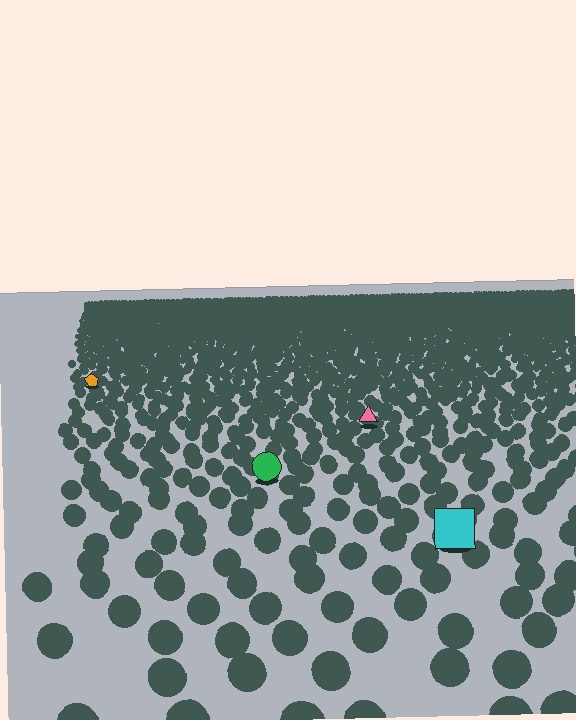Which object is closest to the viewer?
The cyan square is closest. The texture marks near it are larger and more spread out.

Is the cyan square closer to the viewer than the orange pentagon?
Yes. The cyan square is closer — you can tell from the texture gradient: the ground texture is coarser near it.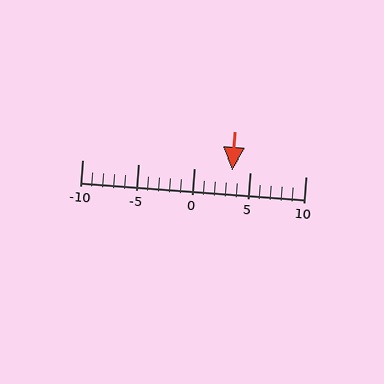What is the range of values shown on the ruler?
The ruler shows values from -10 to 10.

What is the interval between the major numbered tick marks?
The major tick marks are spaced 5 units apart.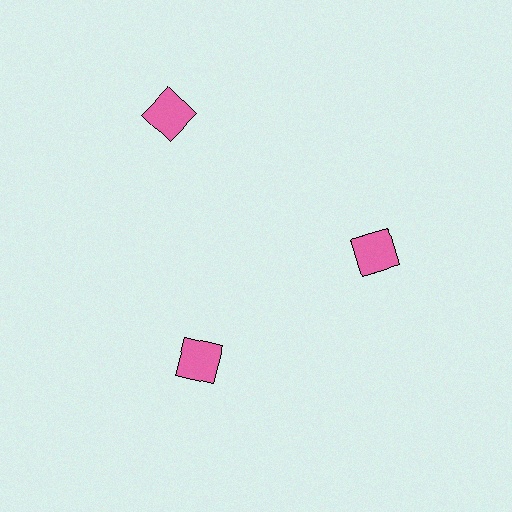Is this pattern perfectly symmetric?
No. The 3 pink squares are arranged in a ring, but one element near the 11 o'clock position is pushed outward from the center, breaking the 3-fold rotational symmetry.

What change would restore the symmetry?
The symmetry would be restored by moving it inward, back onto the ring so that all 3 squares sit at equal angles and equal distance from the center.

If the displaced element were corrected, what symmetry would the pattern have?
It would have 3-fold rotational symmetry — the pattern would map onto itself every 120 degrees.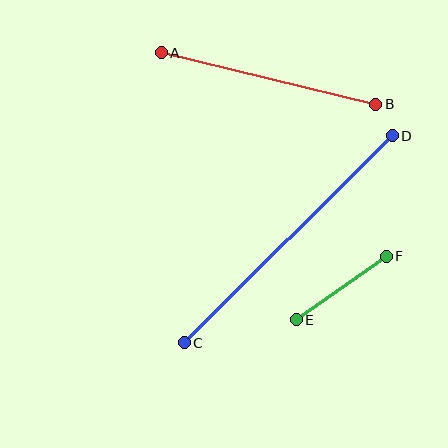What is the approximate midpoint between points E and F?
The midpoint is at approximately (341, 288) pixels.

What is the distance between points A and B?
The distance is approximately 221 pixels.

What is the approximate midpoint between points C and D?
The midpoint is at approximately (288, 239) pixels.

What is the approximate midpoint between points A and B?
The midpoint is at approximately (268, 79) pixels.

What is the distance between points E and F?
The distance is approximately 111 pixels.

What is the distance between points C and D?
The distance is approximately 293 pixels.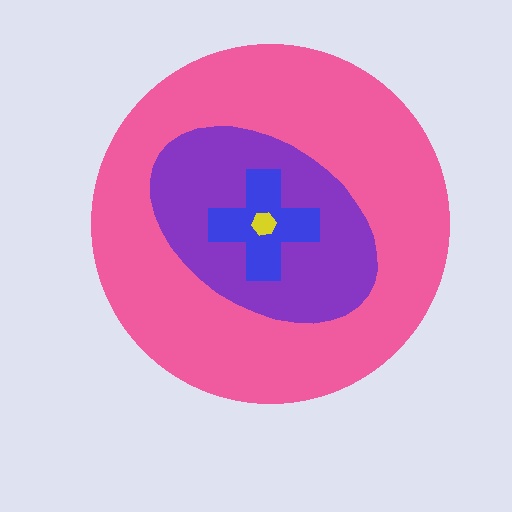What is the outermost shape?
The pink circle.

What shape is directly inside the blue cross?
The yellow hexagon.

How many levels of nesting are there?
4.